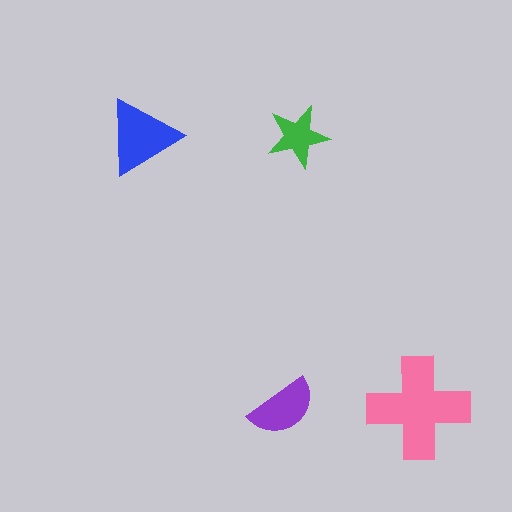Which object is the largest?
The pink cross.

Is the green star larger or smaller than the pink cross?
Smaller.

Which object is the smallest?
The green star.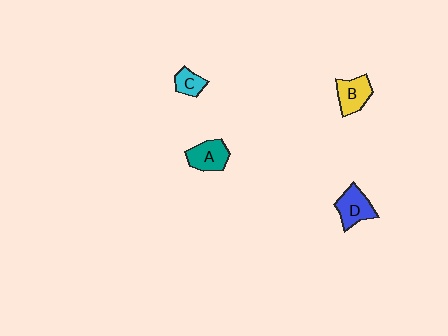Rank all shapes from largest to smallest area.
From largest to smallest: D (blue), A (teal), B (yellow), C (cyan).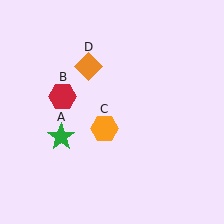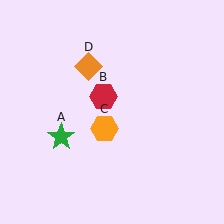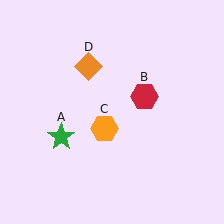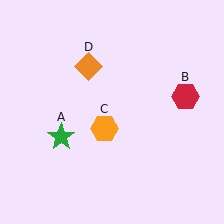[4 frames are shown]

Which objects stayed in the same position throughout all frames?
Green star (object A) and orange hexagon (object C) and orange diamond (object D) remained stationary.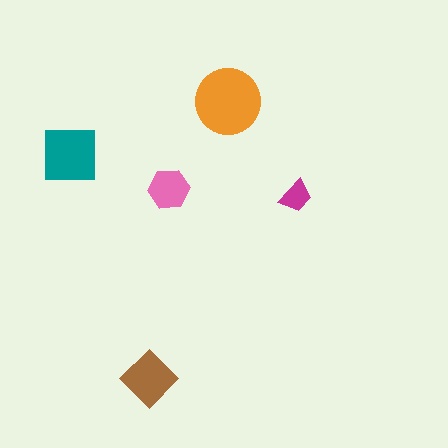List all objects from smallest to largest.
The magenta trapezoid, the pink hexagon, the brown diamond, the teal square, the orange circle.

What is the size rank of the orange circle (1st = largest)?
1st.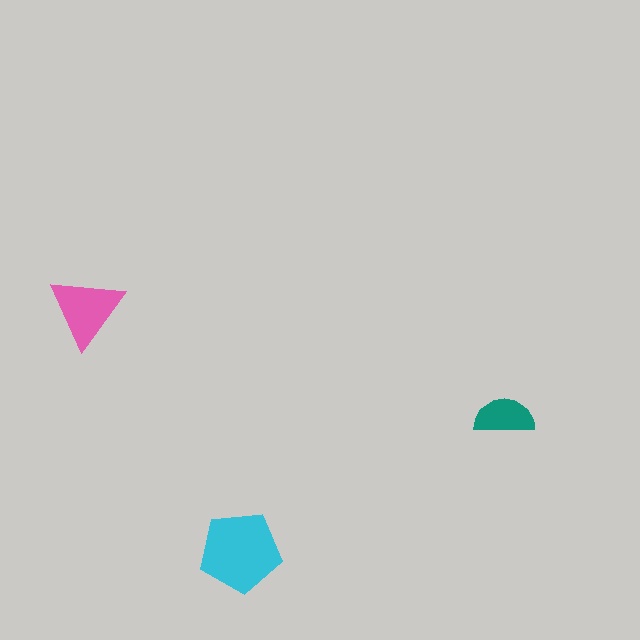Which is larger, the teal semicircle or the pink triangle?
The pink triangle.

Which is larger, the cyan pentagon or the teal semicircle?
The cyan pentagon.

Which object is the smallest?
The teal semicircle.